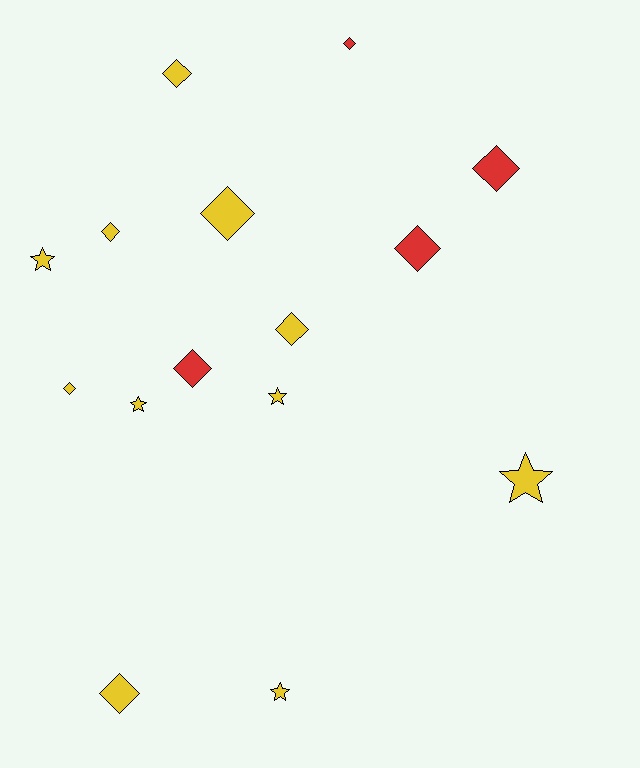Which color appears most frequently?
Yellow, with 11 objects.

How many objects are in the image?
There are 15 objects.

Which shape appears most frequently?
Diamond, with 10 objects.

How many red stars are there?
There are no red stars.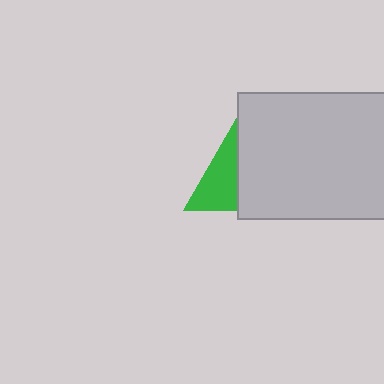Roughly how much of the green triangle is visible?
A small part of it is visible (roughly 32%).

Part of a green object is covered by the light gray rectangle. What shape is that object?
It is a triangle.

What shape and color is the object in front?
The object in front is a light gray rectangle.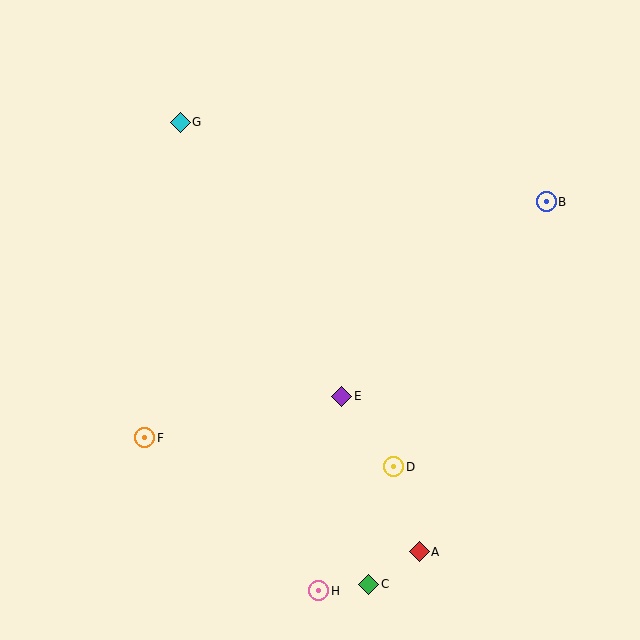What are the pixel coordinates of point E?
Point E is at (342, 396).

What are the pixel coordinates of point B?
Point B is at (546, 202).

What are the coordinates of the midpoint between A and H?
The midpoint between A and H is at (369, 571).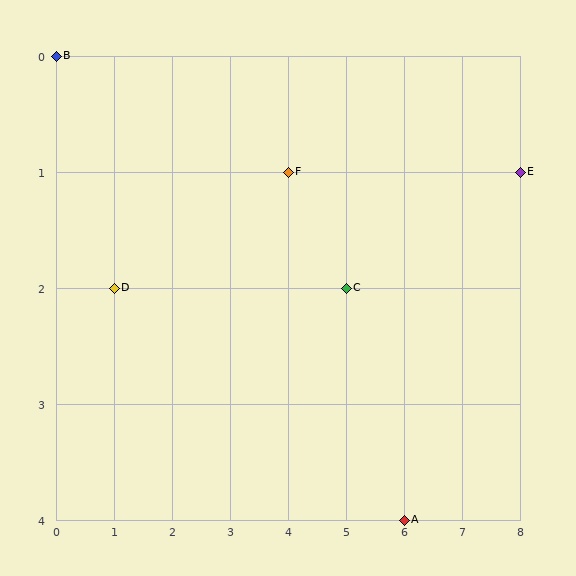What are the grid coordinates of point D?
Point D is at grid coordinates (1, 2).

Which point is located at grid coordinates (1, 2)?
Point D is at (1, 2).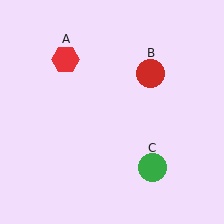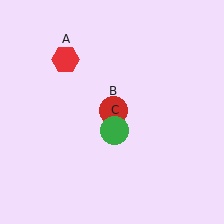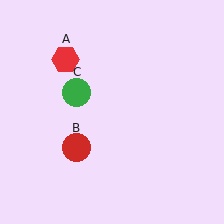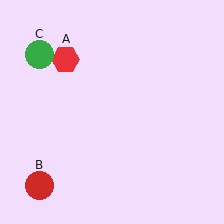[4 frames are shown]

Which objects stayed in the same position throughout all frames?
Red hexagon (object A) remained stationary.